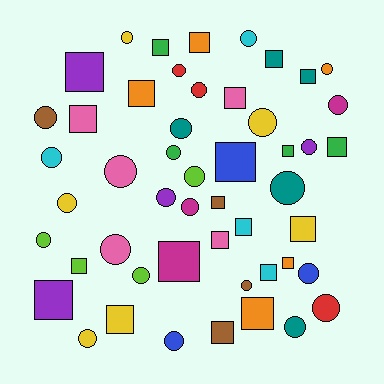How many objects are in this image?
There are 50 objects.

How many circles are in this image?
There are 27 circles.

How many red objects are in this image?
There are 3 red objects.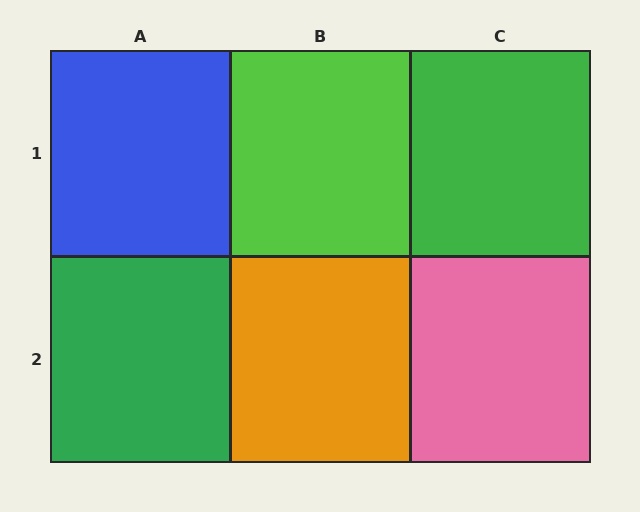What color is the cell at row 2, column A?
Green.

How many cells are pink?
1 cell is pink.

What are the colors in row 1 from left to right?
Blue, lime, green.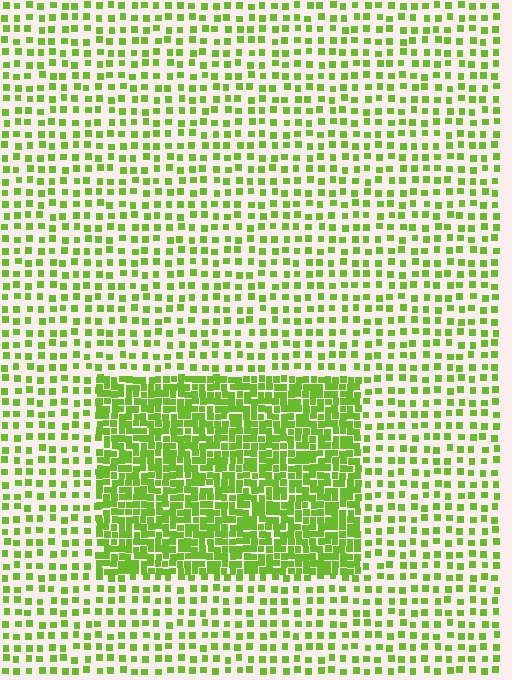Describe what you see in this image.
The image contains small lime elements arranged at two different densities. A rectangle-shaped region is visible where the elements are more densely packed than the surrounding area.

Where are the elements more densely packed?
The elements are more densely packed inside the rectangle boundary.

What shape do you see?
I see a rectangle.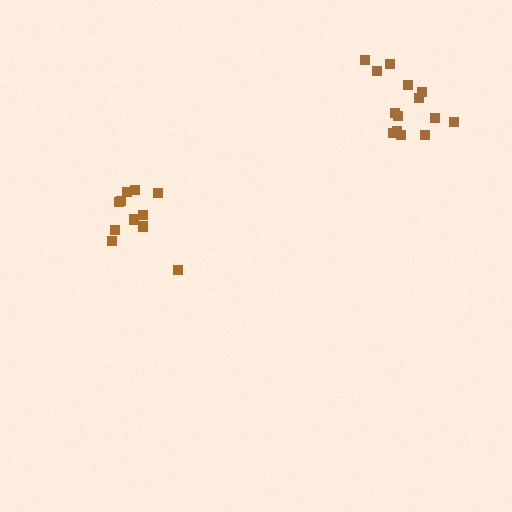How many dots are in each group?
Group 1: 14 dots, Group 2: 12 dots (26 total).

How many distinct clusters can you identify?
There are 2 distinct clusters.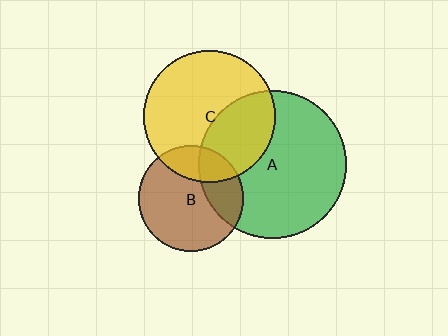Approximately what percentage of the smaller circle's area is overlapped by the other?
Approximately 25%.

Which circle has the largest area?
Circle A (green).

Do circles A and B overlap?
Yes.